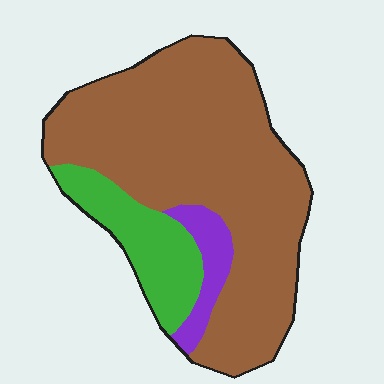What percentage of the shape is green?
Green covers 17% of the shape.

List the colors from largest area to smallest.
From largest to smallest: brown, green, purple.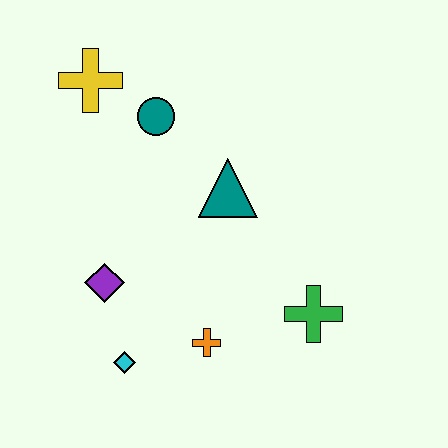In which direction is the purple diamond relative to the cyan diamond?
The purple diamond is above the cyan diamond.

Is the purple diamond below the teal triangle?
Yes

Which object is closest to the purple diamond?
The cyan diamond is closest to the purple diamond.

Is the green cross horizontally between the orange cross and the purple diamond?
No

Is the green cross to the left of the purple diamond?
No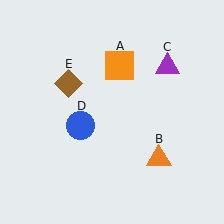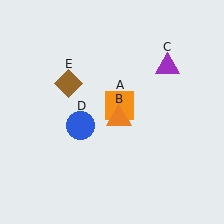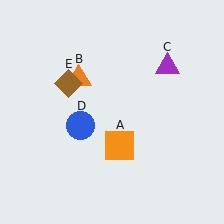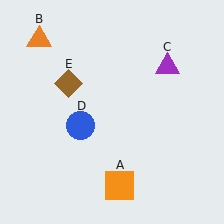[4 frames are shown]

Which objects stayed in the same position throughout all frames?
Purple triangle (object C) and blue circle (object D) and brown diamond (object E) remained stationary.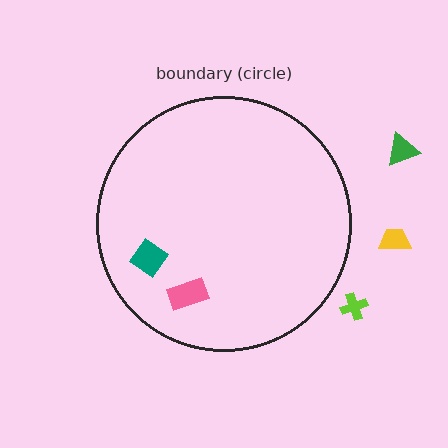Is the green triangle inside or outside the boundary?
Outside.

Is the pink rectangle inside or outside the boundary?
Inside.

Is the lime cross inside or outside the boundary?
Outside.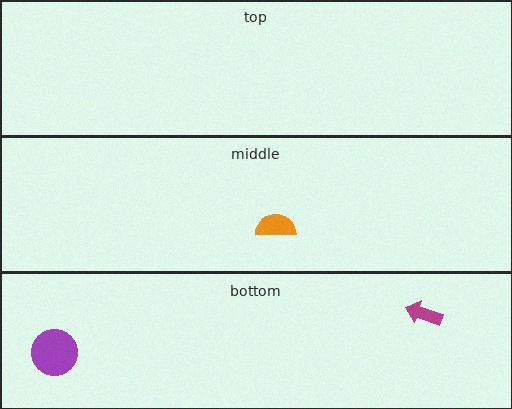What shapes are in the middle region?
The orange semicircle.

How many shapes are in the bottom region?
2.